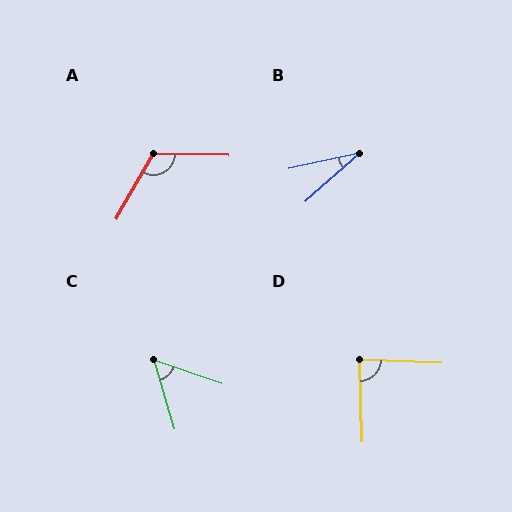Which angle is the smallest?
B, at approximately 30 degrees.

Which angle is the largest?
A, at approximately 118 degrees.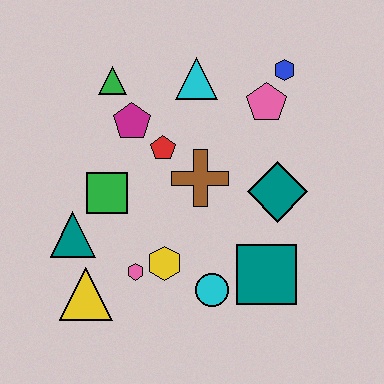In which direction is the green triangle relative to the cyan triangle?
The green triangle is to the left of the cyan triangle.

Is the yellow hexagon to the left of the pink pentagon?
Yes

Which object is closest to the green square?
The teal triangle is closest to the green square.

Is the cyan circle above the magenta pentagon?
No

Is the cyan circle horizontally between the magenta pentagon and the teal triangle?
No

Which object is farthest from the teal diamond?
The yellow triangle is farthest from the teal diamond.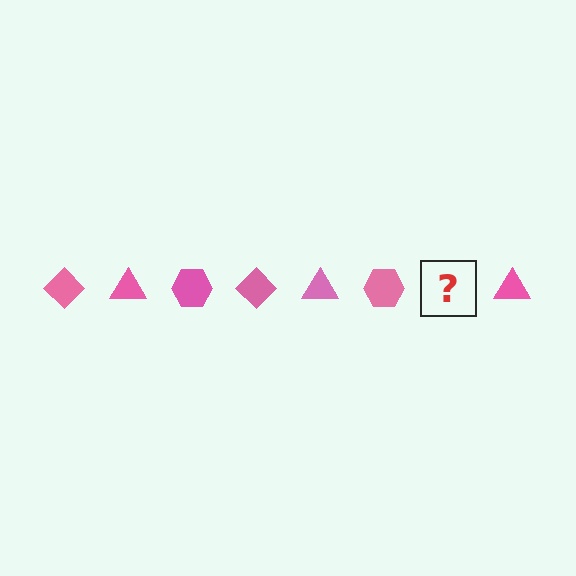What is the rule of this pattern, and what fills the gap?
The rule is that the pattern cycles through diamond, triangle, hexagon shapes in pink. The gap should be filled with a pink diamond.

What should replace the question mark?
The question mark should be replaced with a pink diamond.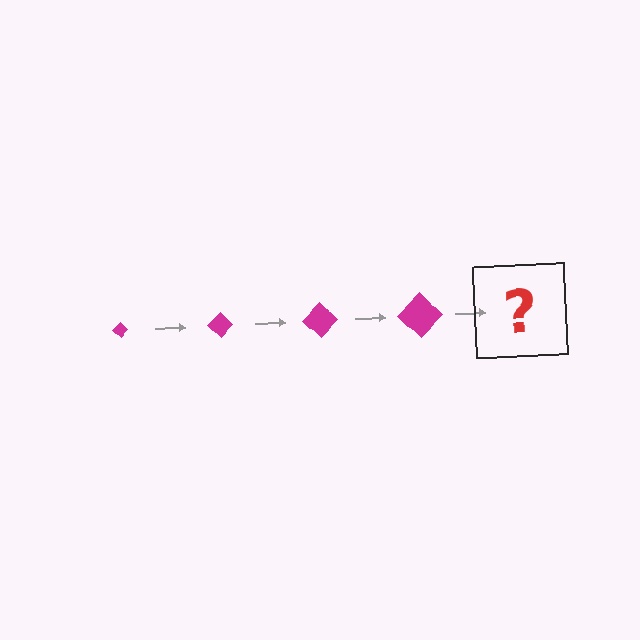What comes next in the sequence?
The next element should be a magenta diamond, larger than the previous one.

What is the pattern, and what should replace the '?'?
The pattern is that the diamond gets progressively larger each step. The '?' should be a magenta diamond, larger than the previous one.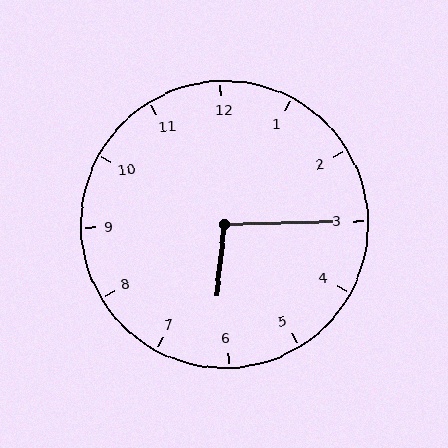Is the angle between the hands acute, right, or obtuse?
It is obtuse.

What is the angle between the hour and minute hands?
Approximately 98 degrees.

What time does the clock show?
6:15.